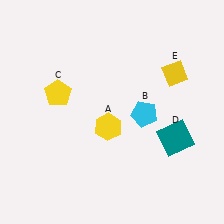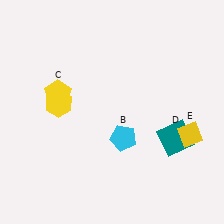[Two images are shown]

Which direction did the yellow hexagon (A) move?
The yellow hexagon (A) moved left.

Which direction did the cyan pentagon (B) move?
The cyan pentagon (B) moved down.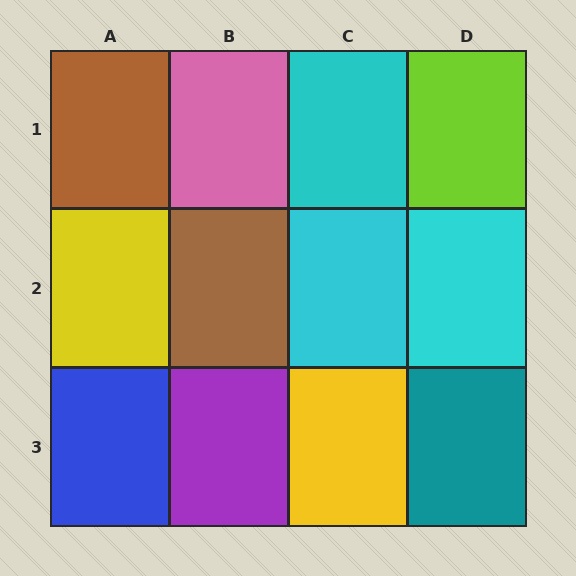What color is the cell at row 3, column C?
Yellow.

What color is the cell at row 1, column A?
Brown.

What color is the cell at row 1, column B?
Pink.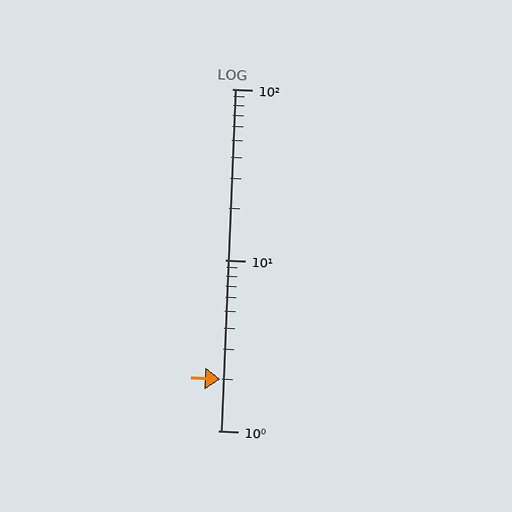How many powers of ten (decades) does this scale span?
The scale spans 2 decades, from 1 to 100.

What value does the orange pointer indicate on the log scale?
The pointer indicates approximately 2.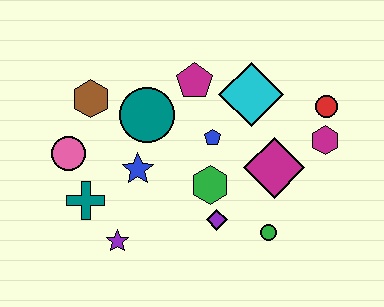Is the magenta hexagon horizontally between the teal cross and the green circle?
No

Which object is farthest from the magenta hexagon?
The pink circle is farthest from the magenta hexagon.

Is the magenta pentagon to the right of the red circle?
No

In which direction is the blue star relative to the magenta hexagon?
The blue star is to the left of the magenta hexagon.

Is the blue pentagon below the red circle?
Yes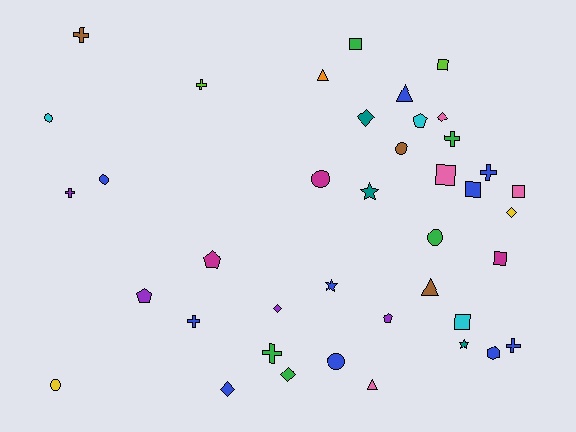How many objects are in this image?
There are 40 objects.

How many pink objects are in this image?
There are 4 pink objects.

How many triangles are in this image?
There are 4 triangles.